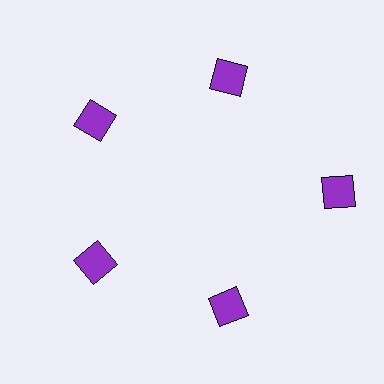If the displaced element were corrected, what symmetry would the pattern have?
It would have 5-fold rotational symmetry — the pattern would map onto itself every 72 degrees.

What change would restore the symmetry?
The symmetry would be restored by moving it inward, back onto the ring so that all 5 squares sit at equal angles and equal distance from the center.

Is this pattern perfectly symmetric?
No. The 5 purple squares are arranged in a ring, but one element near the 3 o'clock position is pushed outward from the center, breaking the 5-fold rotational symmetry.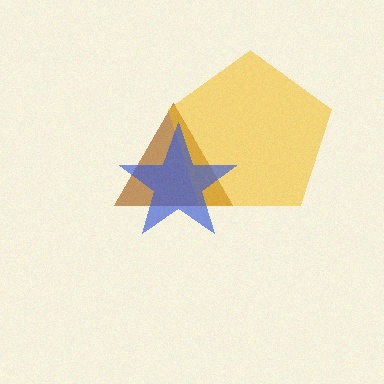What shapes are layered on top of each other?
The layered shapes are: a brown triangle, a yellow pentagon, a blue star.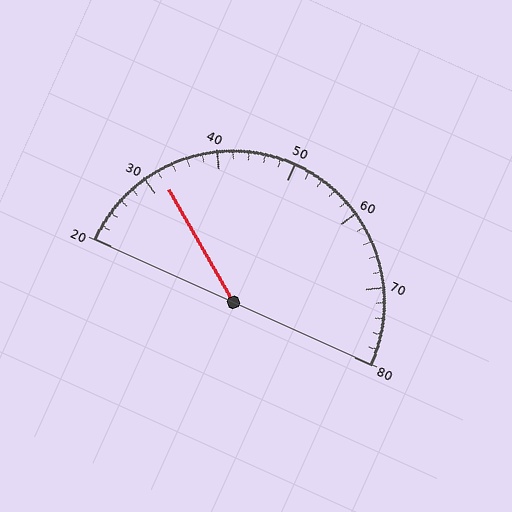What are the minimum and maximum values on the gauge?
The gauge ranges from 20 to 80.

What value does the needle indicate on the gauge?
The needle indicates approximately 32.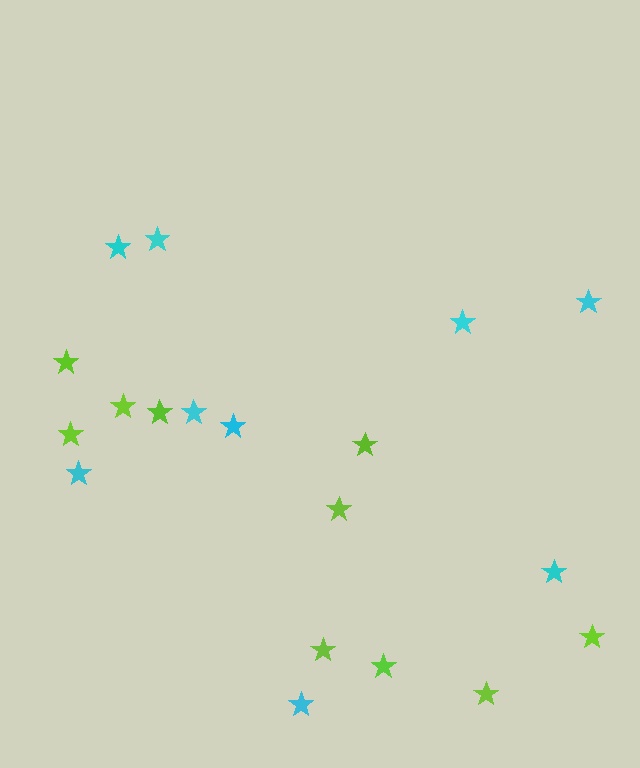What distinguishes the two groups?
There are 2 groups: one group of cyan stars (9) and one group of lime stars (10).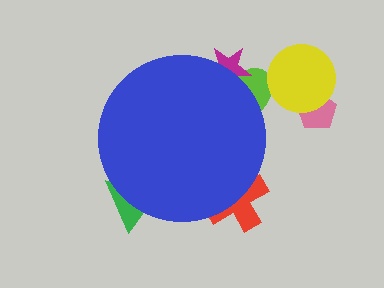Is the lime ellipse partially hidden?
Yes, the lime ellipse is partially hidden behind the blue circle.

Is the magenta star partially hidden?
Yes, the magenta star is partially hidden behind the blue circle.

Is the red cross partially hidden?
Yes, the red cross is partially hidden behind the blue circle.